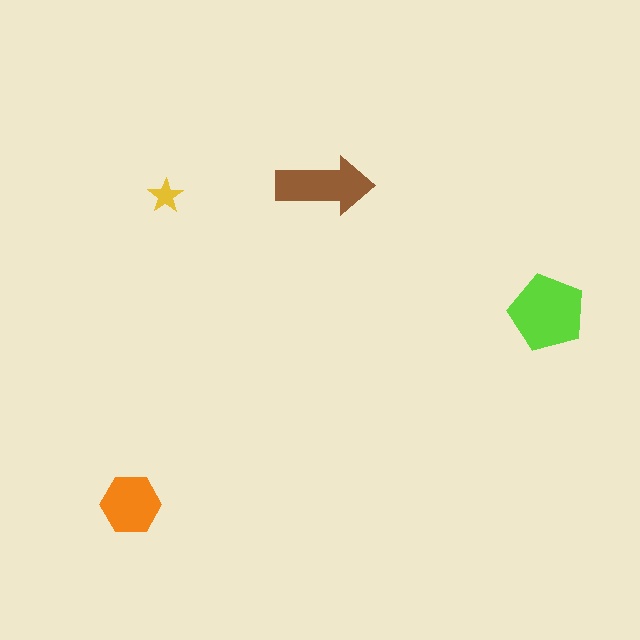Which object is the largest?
The lime pentagon.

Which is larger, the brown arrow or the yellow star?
The brown arrow.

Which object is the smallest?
The yellow star.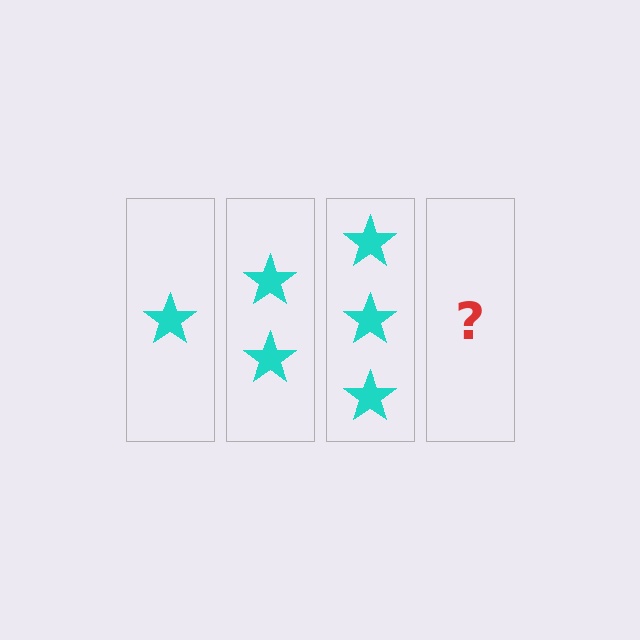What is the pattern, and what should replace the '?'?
The pattern is that each step adds one more star. The '?' should be 4 stars.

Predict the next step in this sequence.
The next step is 4 stars.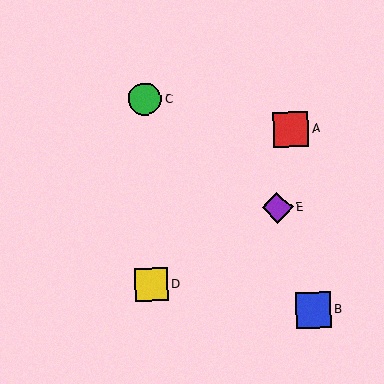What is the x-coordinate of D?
Object D is at x≈152.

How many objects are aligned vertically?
2 objects (C, D) are aligned vertically.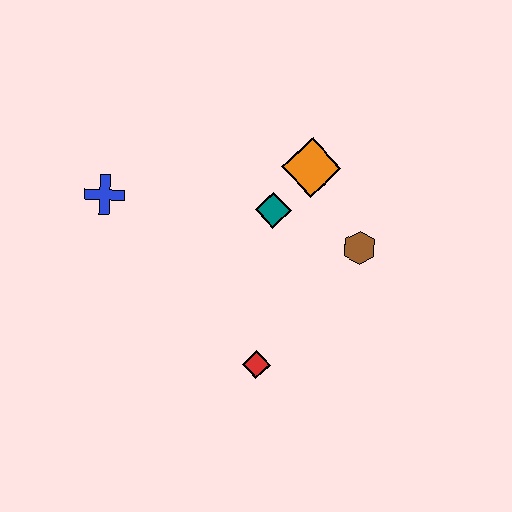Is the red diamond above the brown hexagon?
No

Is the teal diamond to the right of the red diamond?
Yes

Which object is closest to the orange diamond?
The teal diamond is closest to the orange diamond.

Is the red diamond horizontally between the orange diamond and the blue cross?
Yes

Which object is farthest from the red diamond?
The blue cross is farthest from the red diamond.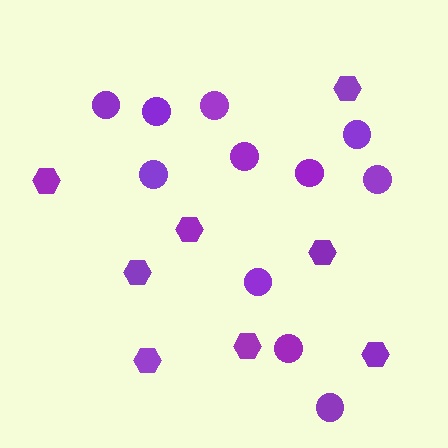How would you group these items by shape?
There are 2 groups: one group of hexagons (8) and one group of circles (11).